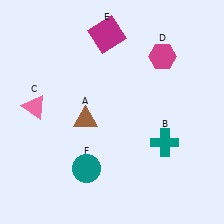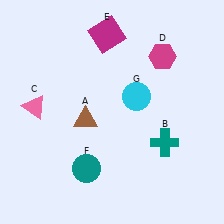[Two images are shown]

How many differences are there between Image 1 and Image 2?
There is 1 difference between the two images.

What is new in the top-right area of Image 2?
A cyan circle (G) was added in the top-right area of Image 2.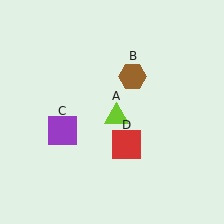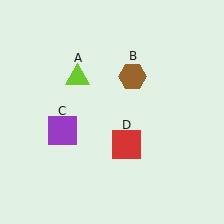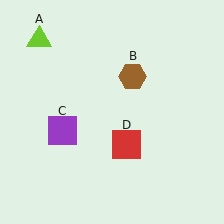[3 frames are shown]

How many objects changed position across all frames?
1 object changed position: lime triangle (object A).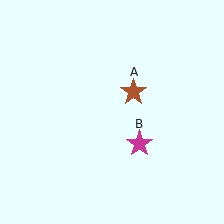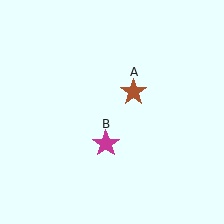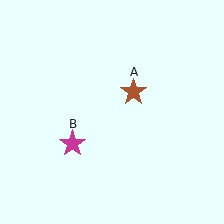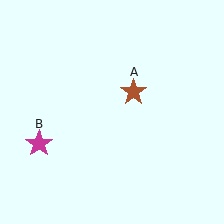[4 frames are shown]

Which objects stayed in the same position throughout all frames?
Brown star (object A) remained stationary.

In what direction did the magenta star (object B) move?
The magenta star (object B) moved left.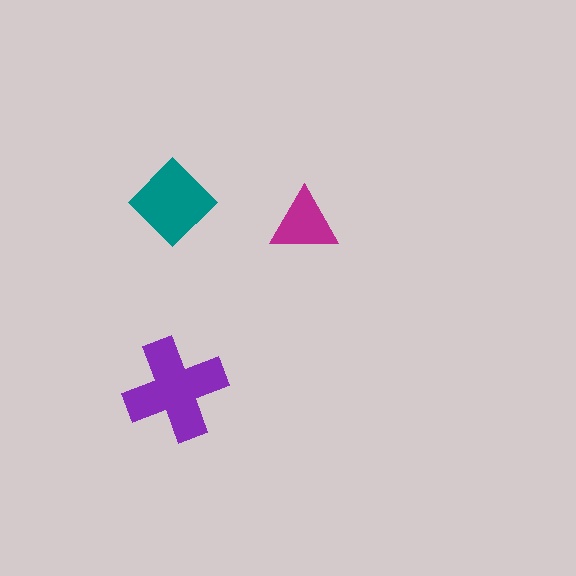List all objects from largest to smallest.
The purple cross, the teal diamond, the magenta triangle.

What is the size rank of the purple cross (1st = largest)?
1st.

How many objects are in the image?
There are 3 objects in the image.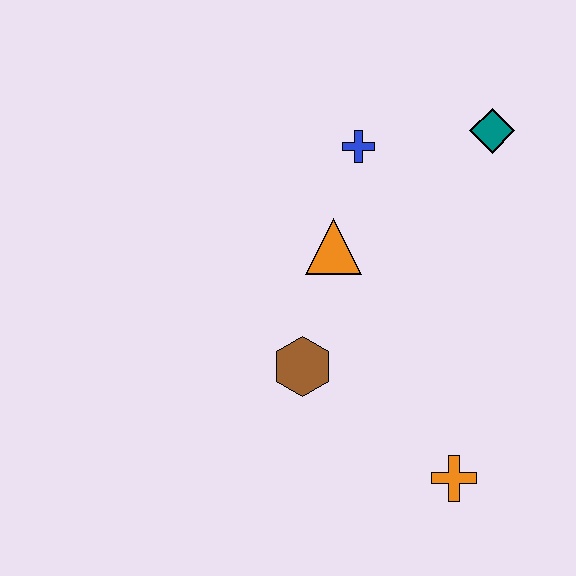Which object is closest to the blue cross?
The orange triangle is closest to the blue cross.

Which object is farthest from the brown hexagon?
The teal diamond is farthest from the brown hexagon.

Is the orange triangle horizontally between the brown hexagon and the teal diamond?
Yes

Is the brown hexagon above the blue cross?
No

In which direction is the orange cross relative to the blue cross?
The orange cross is below the blue cross.